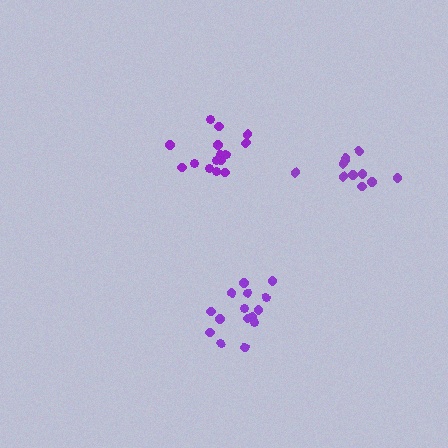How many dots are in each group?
Group 1: 11 dots, Group 2: 15 dots, Group 3: 15 dots (41 total).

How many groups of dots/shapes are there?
There are 3 groups.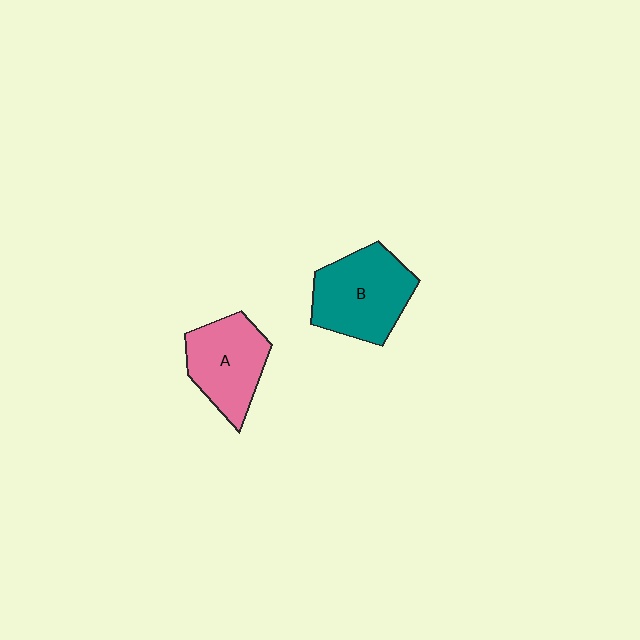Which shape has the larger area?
Shape B (teal).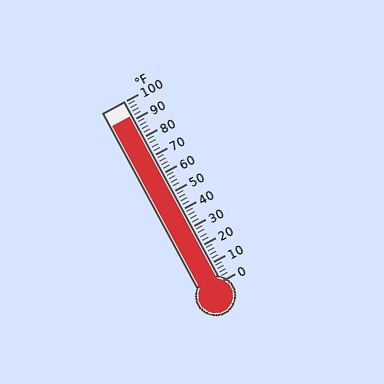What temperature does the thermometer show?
The thermometer shows approximately 92°F.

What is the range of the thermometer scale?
The thermometer scale ranges from 0°F to 100°F.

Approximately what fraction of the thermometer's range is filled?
The thermometer is filled to approximately 90% of its range.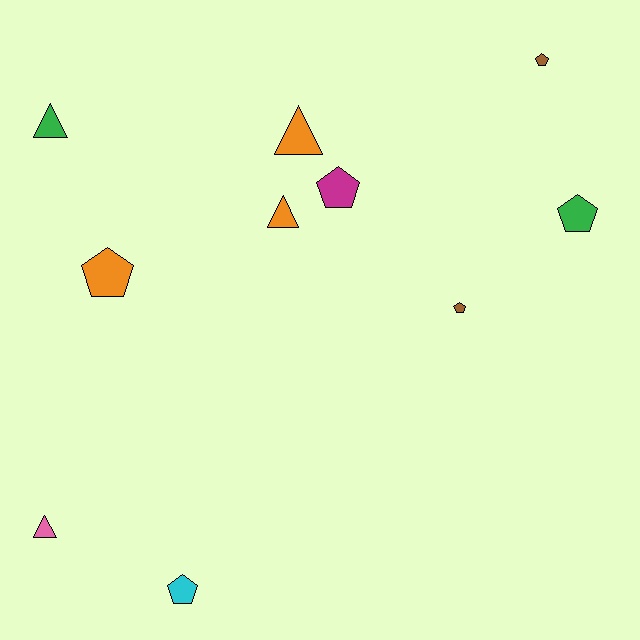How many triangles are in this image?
There are 4 triangles.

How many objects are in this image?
There are 10 objects.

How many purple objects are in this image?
There are no purple objects.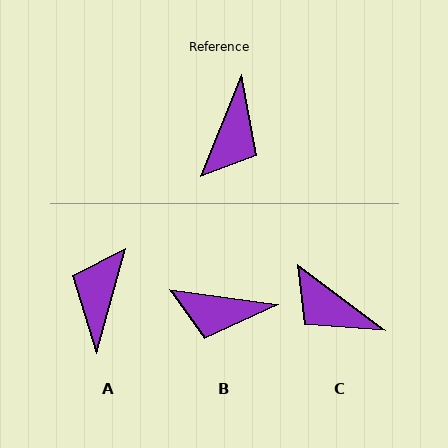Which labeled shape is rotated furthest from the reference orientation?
A, about 173 degrees away.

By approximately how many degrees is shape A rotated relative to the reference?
Approximately 173 degrees clockwise.